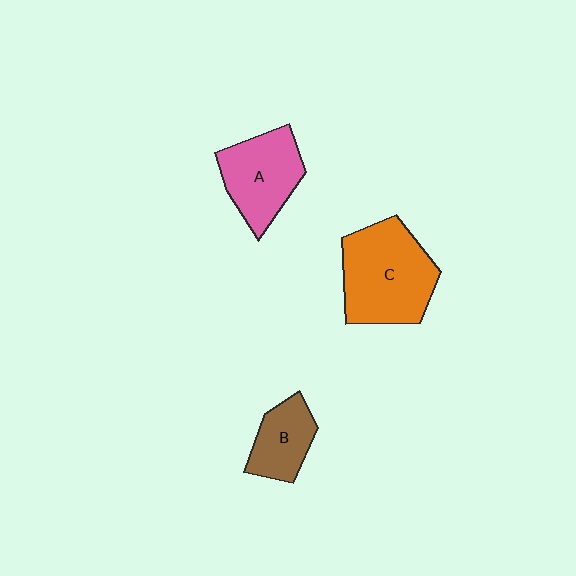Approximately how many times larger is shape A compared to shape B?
Approximately 1.5 times.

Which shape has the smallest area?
Shape B (brown).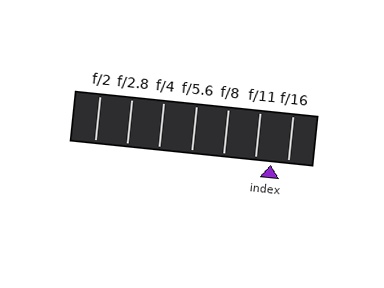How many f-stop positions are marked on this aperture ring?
There are 7 f-stop positions marked.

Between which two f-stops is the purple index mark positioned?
The index mark is between f/11 and f/16.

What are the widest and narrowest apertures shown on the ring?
The widest aperture shown is f/2 and the narrowest is f/16.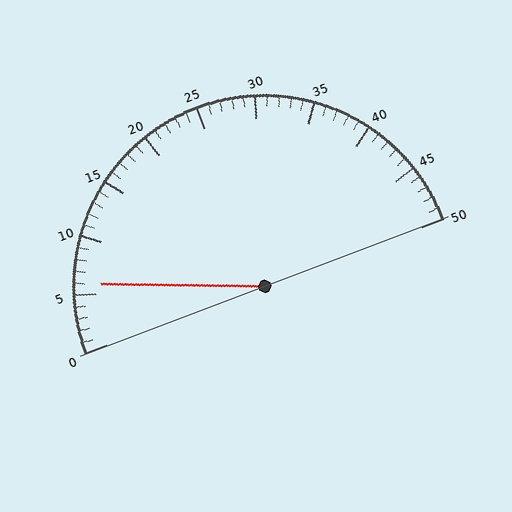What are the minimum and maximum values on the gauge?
The gauge ranges from 0 to 50.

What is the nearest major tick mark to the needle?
The nearest major tick mark is 5.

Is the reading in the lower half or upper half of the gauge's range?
The reading is in the lower half of the range (0 to 50).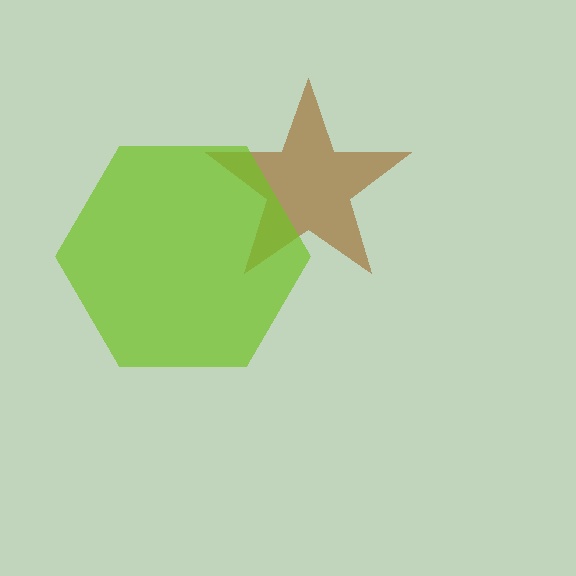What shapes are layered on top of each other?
The layered shapes are: a brown star, a lime hexagon.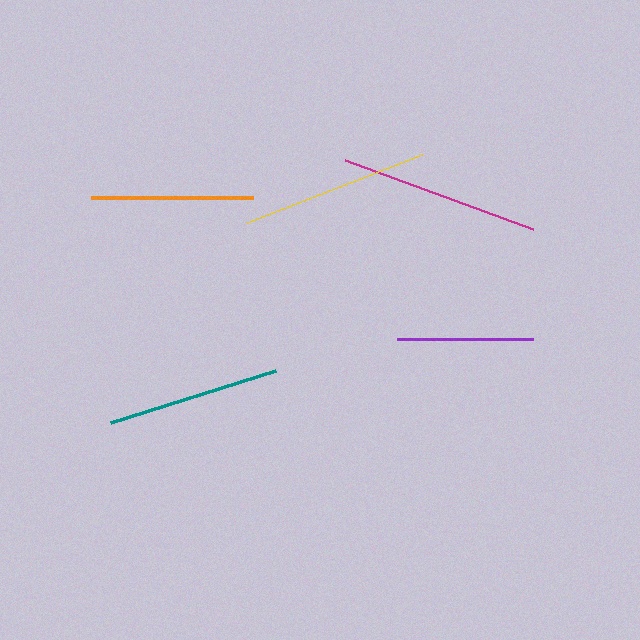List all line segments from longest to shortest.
From longest to shortest: magenta, yellow, teal, orange, purple.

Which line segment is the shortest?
The purple line is the shortest at approximately 136 pixels.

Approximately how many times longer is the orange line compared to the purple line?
The orange line is approximately 1.2 times the length of the purple line.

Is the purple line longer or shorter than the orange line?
The orange line is longer than the purple line.